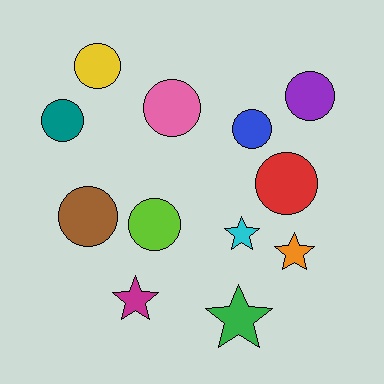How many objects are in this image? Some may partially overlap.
There are 12 objects.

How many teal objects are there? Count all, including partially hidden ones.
There is 1 teal object.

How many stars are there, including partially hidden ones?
There are 4 stars.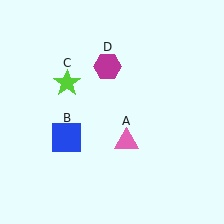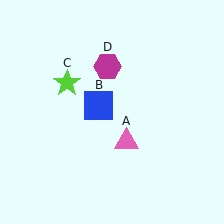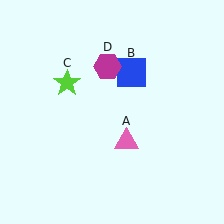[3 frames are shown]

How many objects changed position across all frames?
1 object changed position: blue square (object B).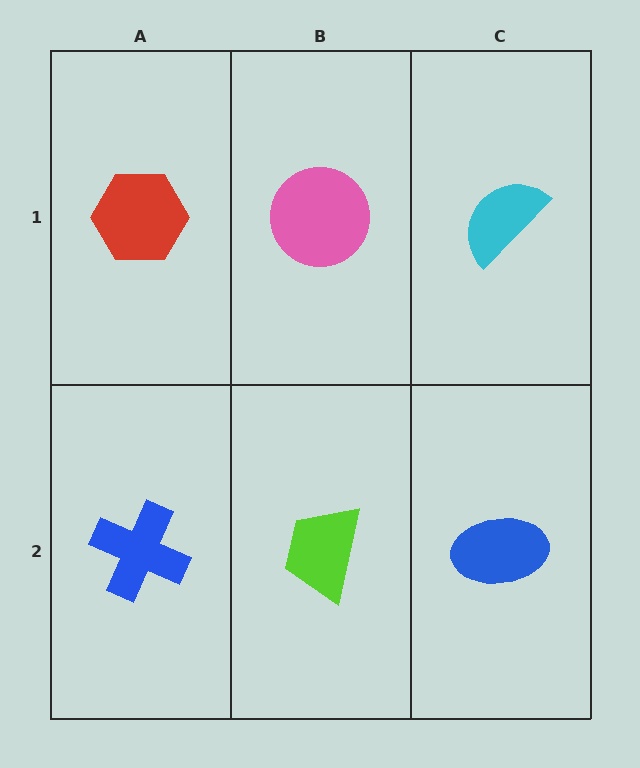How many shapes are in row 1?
3 shapes.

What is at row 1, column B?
A pink circle.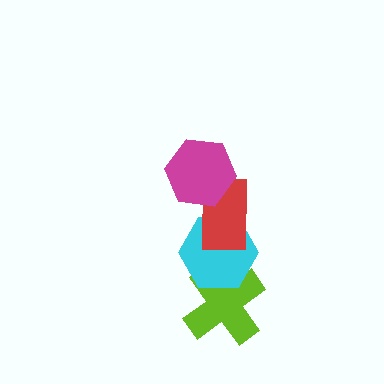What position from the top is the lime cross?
The lime cross is 4th from the top.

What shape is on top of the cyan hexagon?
The red rectangle is on top of the cyan hexagon.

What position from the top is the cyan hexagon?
The cyan hexagon is 3rd from the top.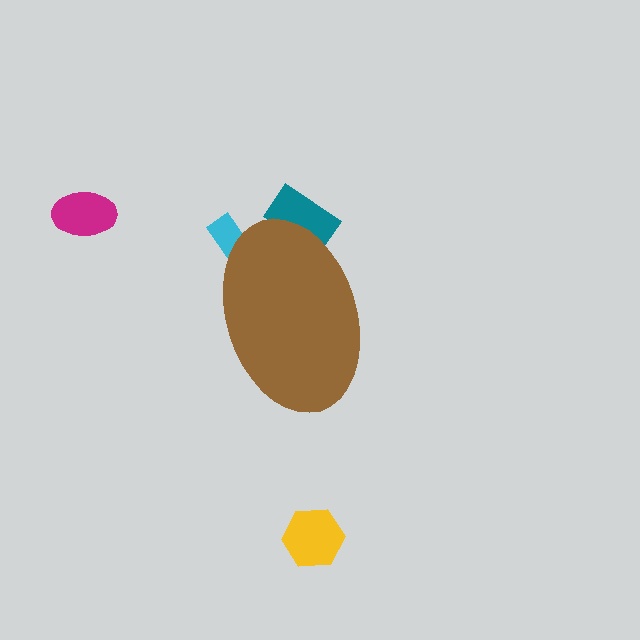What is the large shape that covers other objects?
A brown ellipse.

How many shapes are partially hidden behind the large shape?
2 shapes are partially hidden.